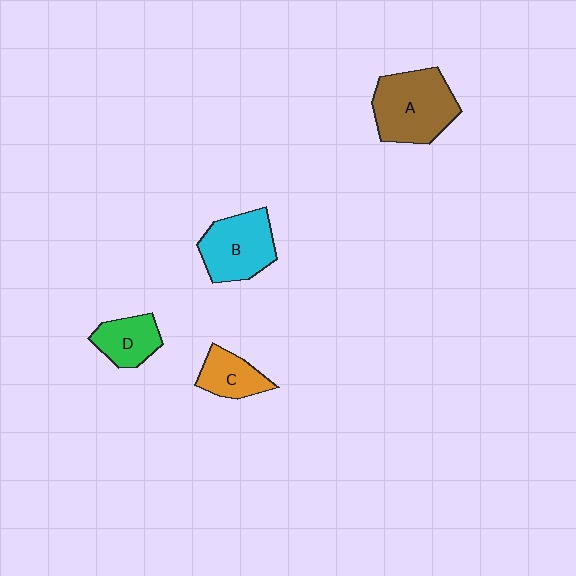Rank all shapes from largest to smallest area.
From largest to smallest: A (brown), B (cyan), D (green), C (orange).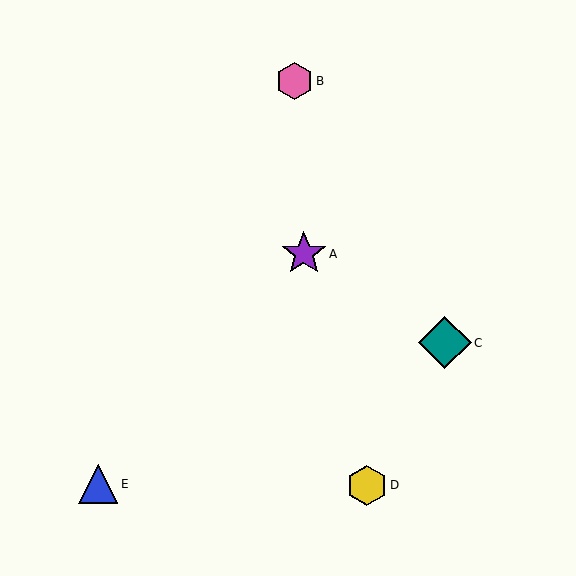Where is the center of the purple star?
The center of the purple star is at (304, 254).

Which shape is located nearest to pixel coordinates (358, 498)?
The yellow hexagon (labeled D) at (367, 485) is nearest to that location.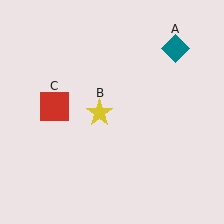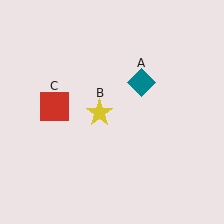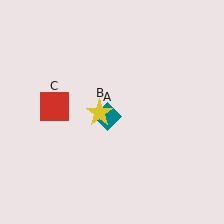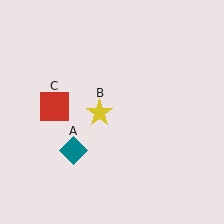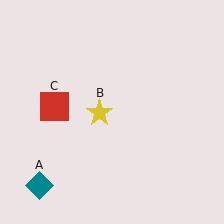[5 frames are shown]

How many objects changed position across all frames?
1 object changed position: teal diamond (object A).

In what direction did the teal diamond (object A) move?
The teal diamond (object A) moved down and to the left.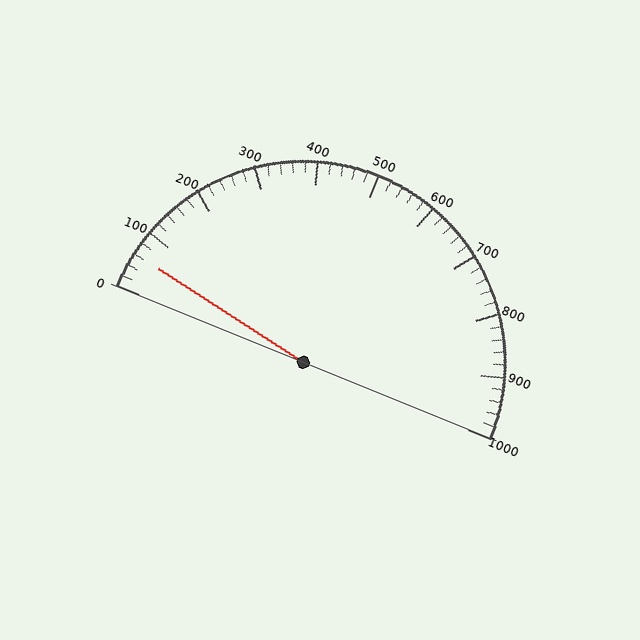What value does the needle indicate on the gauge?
The needle indicates approximately 60.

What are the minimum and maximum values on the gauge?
The gauge ranges from 0 to 1000.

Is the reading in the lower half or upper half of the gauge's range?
The reading is in the lower half of the range (0 to 1000).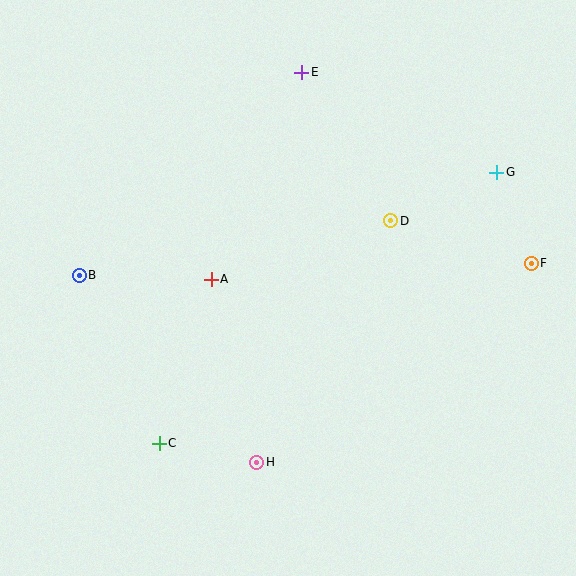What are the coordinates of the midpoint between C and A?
The midpoint between C and A is at (185, 361).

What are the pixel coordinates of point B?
Point B is at (79, 275).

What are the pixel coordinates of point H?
Point H is at (257, 462).